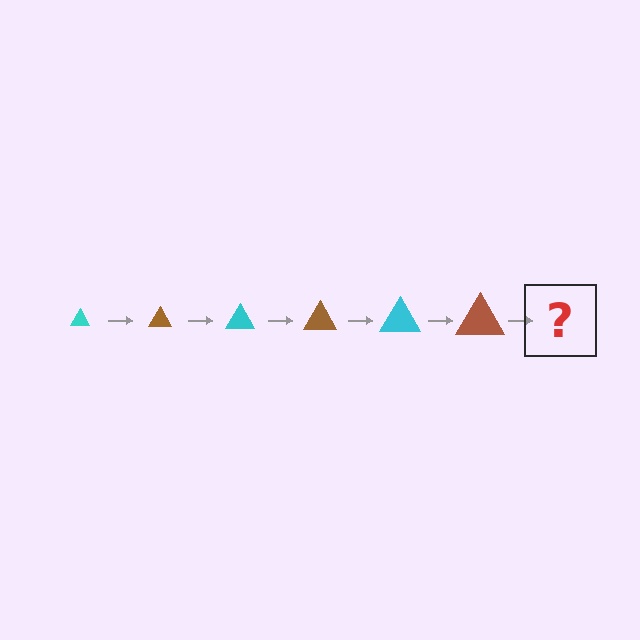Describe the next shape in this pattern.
It should be a cyan triangle, larger than the previous one.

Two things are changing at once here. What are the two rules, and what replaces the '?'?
The two rules are that the triangle grows larger each step and the color cycles through cyan and brown. The '?' should be a cyan triangle, larger than the previous one.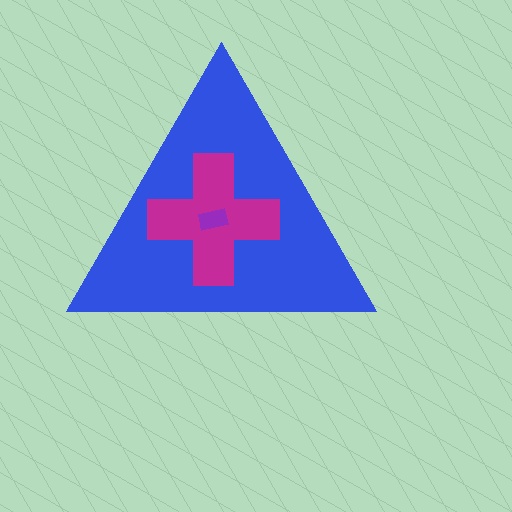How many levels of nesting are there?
3.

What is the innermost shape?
The purple rectangle.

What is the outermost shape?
The blue triangle.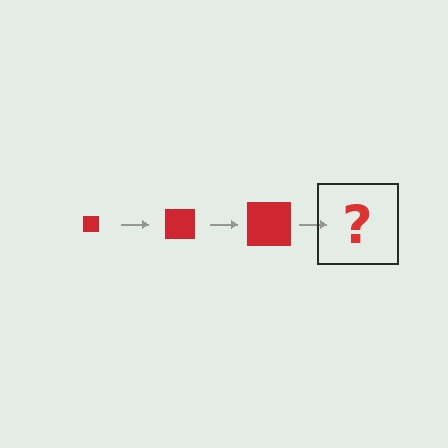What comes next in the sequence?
The next element should be a red square, larger than the previous one.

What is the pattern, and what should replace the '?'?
The pattern is that the square gets progressively larger each step. The '?' should be a red square, larger than the previous one.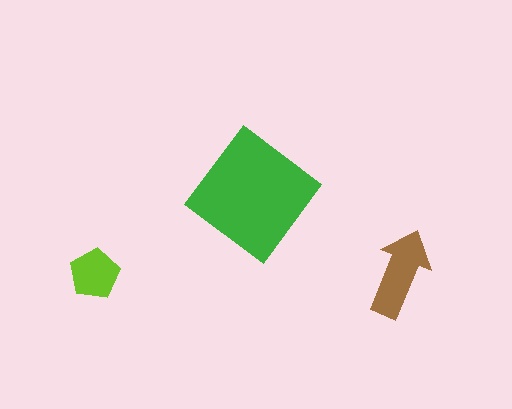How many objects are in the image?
There are 3 objects in the image.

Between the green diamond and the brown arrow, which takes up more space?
The green diamond.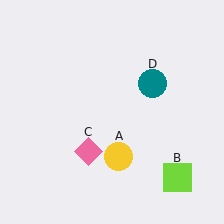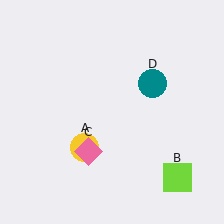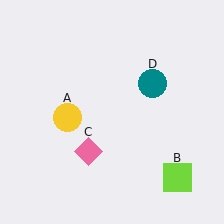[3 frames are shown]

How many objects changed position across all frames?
1 object changed position: yellow circle (object A).